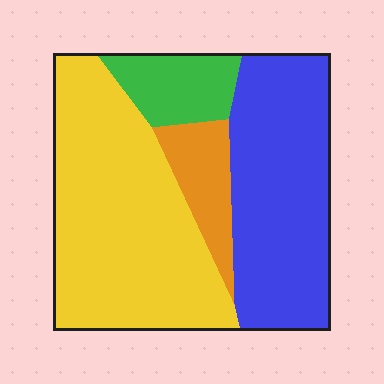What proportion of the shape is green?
Green takes up less than a sixth of the shape.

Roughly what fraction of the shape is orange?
Orange covers about 10% of the shape.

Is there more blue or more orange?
Blue.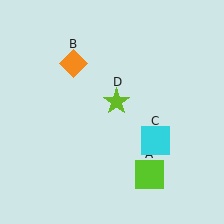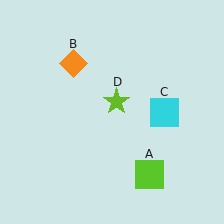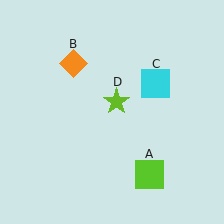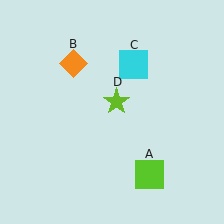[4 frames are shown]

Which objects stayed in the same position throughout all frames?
Lime square (object A) and orange diamond (object B) and lime star (object D) remained stationary.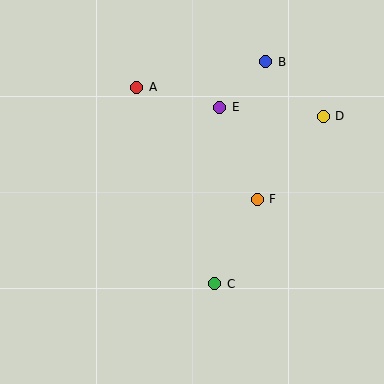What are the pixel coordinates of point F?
Point F is at (257, 199).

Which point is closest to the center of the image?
Point F at (257, 199) is closest to the center.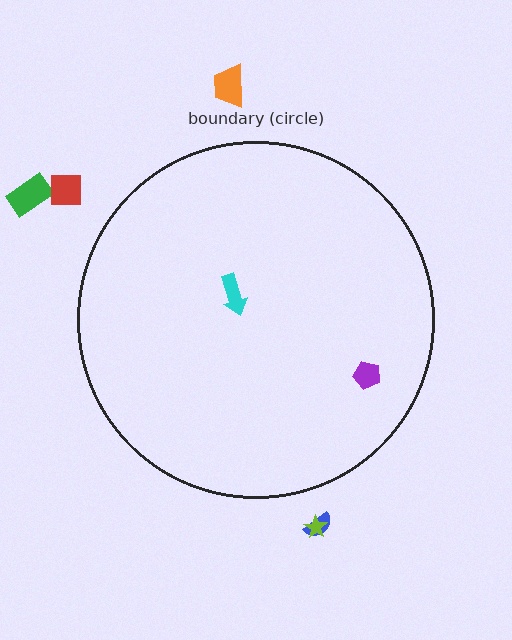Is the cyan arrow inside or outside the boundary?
Inside.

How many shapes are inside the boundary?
2 inside, 5 outside.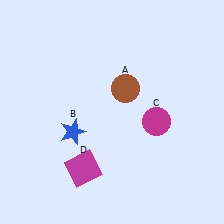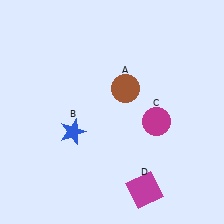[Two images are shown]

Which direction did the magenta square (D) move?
The magenta square (D) moved right.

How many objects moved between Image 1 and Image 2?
1 object moved between the two images.